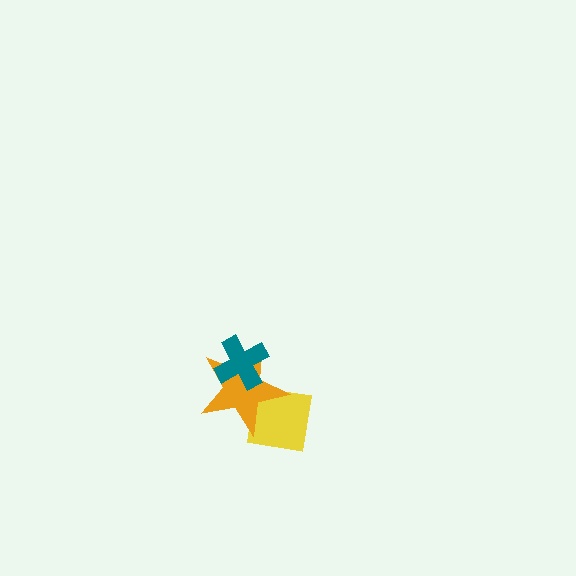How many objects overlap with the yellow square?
1 object overlaps with the yellow square.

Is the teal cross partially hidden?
No, no other shape covers it.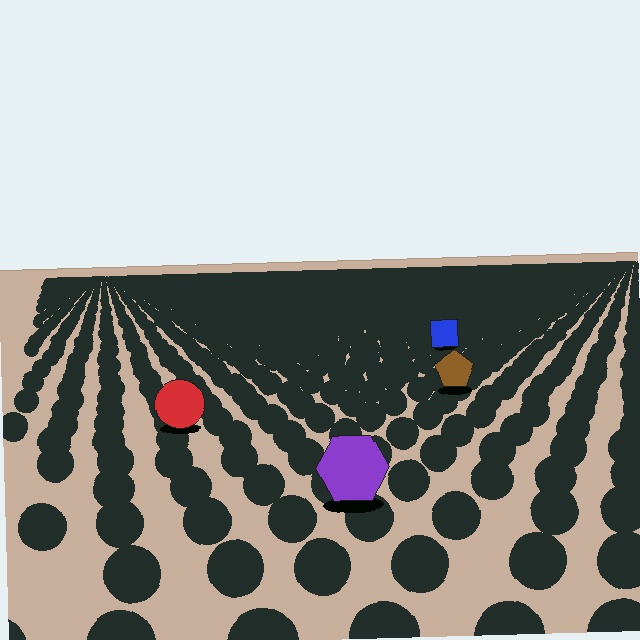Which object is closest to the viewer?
The purple hexagon is closest. The texture marks near it are larger and more spread out.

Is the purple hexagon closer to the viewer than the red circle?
Yes. The purple hexagon is closer — you can tell from the texture gradient: the ground texture is coarser near it.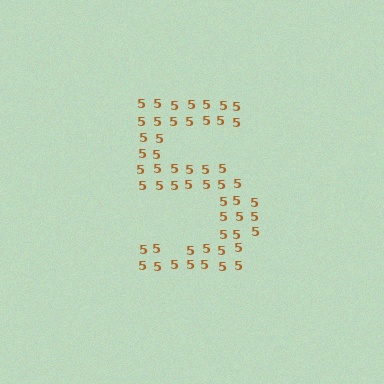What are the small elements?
The small elements are digit 5's.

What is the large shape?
The large shape is the digit 5.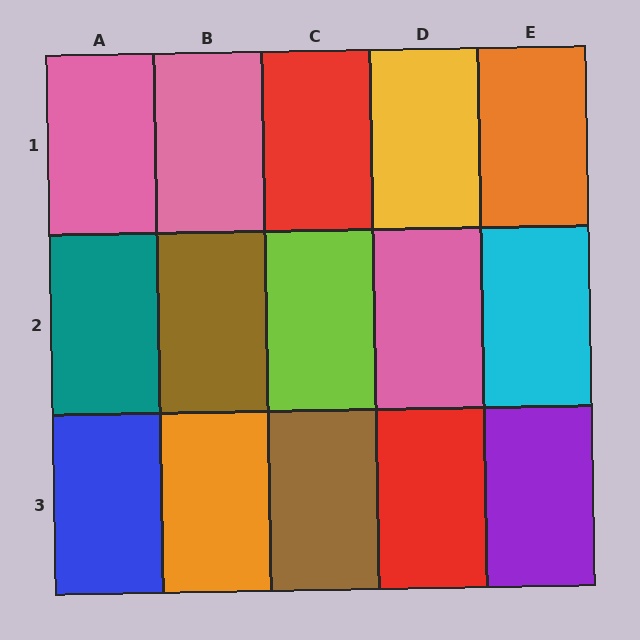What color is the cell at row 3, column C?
Brown.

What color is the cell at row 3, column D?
Red.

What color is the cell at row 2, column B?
Brown.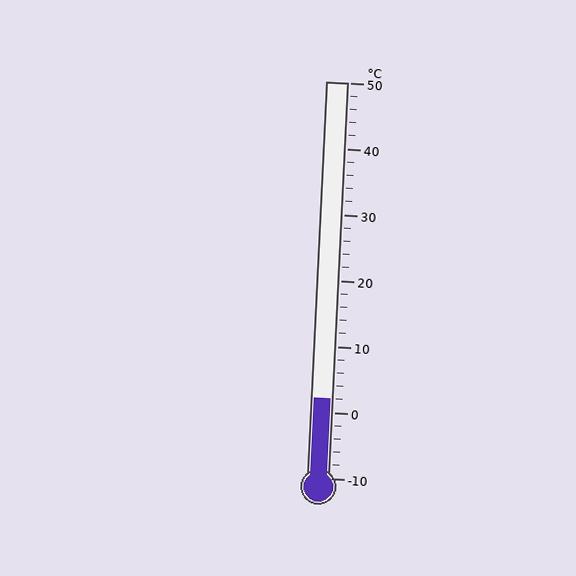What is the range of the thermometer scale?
The thermometer scale ranges from -10°C to 50°C.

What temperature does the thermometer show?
The thermometer shows approximately 2°C.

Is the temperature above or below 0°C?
The temperature is above 0°C.